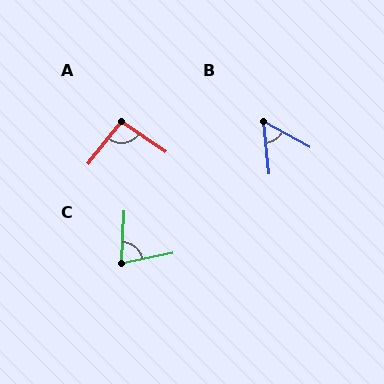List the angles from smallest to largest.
B (55°), C (75°), A (93°).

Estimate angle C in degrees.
Approximately 75 degrees.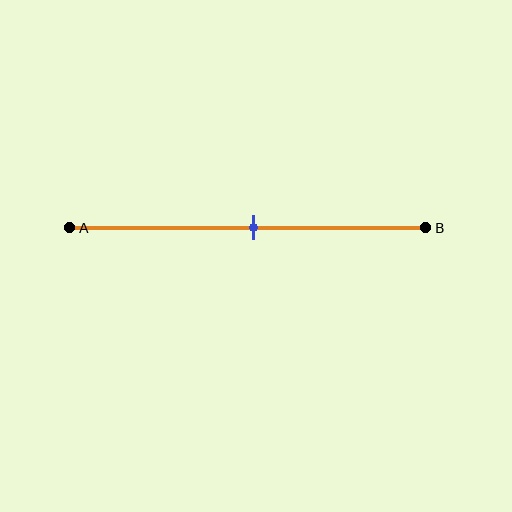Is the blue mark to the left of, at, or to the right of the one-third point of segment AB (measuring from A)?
The blue mark is to the right of the one-third point of segment AB.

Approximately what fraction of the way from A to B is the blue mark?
The blue mark is approximately 50% of the way from A to B.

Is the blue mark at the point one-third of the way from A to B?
No, the mark is at about 50% from A, not at the 33% one-third point.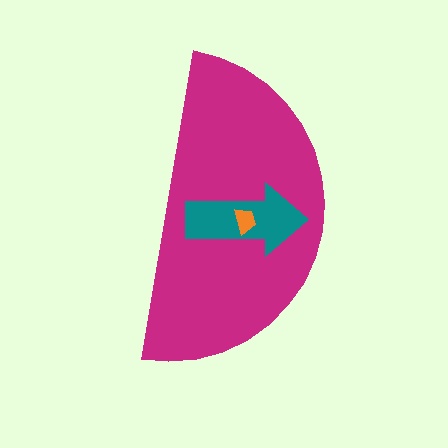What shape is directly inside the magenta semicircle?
The teal arrow.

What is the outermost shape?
The magenta semicircle.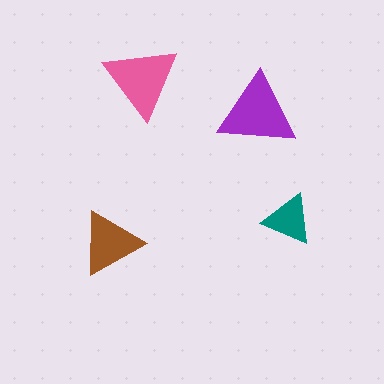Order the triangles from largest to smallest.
the purple one, the pink one, the brown one, the teal one.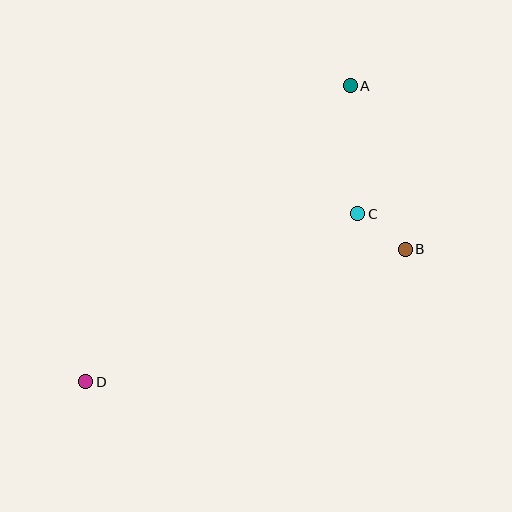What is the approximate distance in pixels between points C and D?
The distance between C and D is approximately 319 pixels.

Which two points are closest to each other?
Points B and C are closest to each other.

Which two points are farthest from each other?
Points A and D are farthest from each other.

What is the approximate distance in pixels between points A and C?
The distance between A and C is approximately 128 pixels.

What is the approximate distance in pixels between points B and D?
The distance between B and D is approximately 346 pixels.